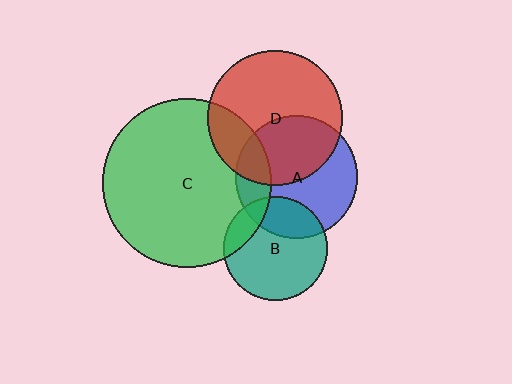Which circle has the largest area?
Circle C (green).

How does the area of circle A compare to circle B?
Approximately 1.4 times.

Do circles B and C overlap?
Yes.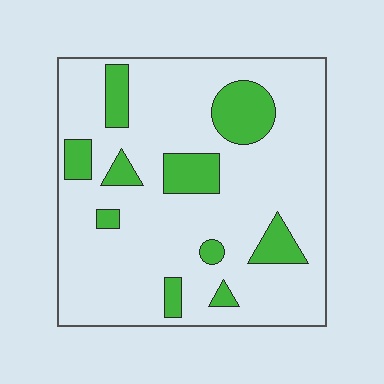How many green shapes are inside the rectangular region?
10.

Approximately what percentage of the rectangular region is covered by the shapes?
Approximately 20%.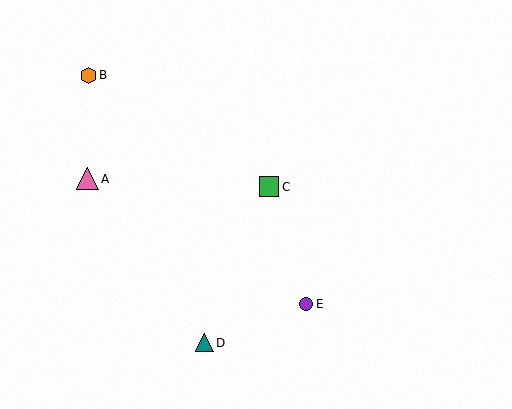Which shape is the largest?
The pink triangle (labeled A) is the largest.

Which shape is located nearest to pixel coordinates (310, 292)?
The purple circle (labeled E) at (306, 304) is nearest to that location.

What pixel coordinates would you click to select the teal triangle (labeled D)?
Click at (205, 343) to select the teal triangle D.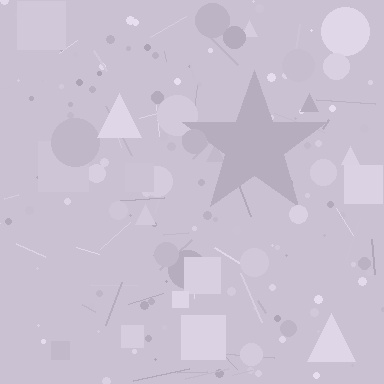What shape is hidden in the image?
A star is hidden in the image.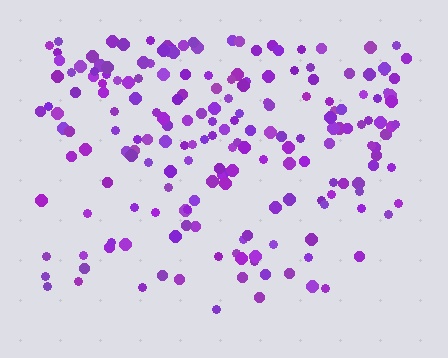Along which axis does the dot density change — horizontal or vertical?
Vertical.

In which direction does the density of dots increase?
From bottom to top, with the top side densest.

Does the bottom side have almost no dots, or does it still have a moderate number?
Still a moderate number, just noticeably fewer than the top.